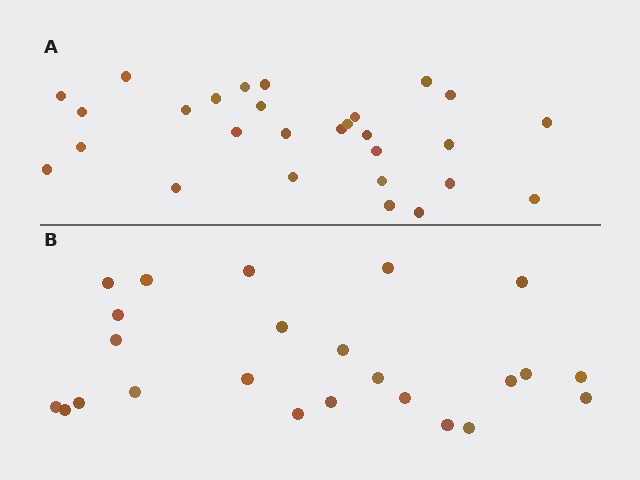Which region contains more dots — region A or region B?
Region A (the top region) has more dots.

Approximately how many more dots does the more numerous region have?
Region A has about 4 more dots than region B.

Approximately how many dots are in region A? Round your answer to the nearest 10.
About 30 dots. (The exact count is 28, which rounds to 30.)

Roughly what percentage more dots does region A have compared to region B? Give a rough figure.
About 15% more.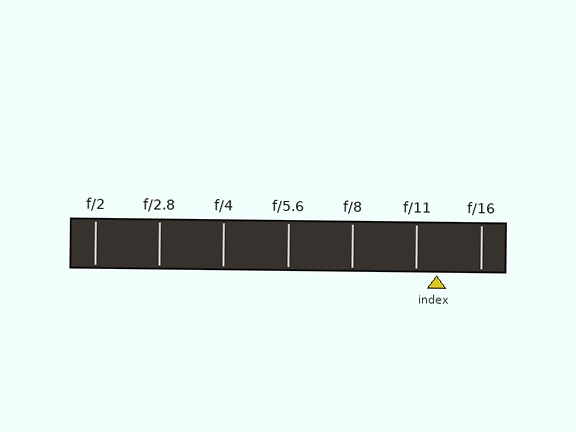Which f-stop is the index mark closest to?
The index mark is closest to f/11.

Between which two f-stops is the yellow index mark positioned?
The index mark is between f/11 and f/16.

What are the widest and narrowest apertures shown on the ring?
The widest aperture shown is f/2 and the narrowest is f/16.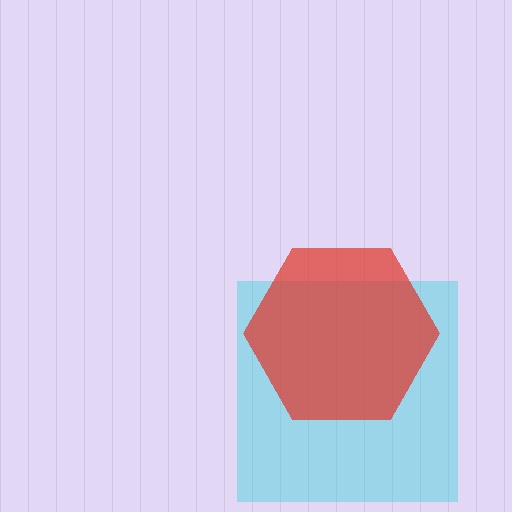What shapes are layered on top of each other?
The layered shapes are: a cyan square, a red hexagon.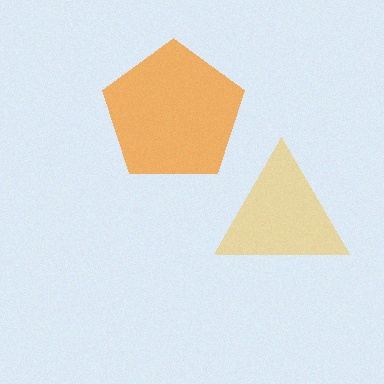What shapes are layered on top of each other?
The layered shapes are: an orange pentagon, a yellow triangle.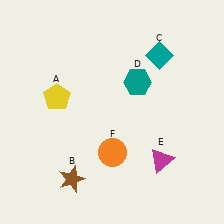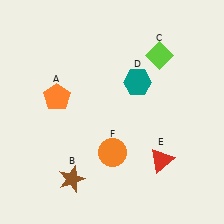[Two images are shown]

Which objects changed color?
A changed from yellow to orange. C changed from teal to lime. E changed from magenta to red.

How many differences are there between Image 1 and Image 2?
There are 3 differences between the two images.